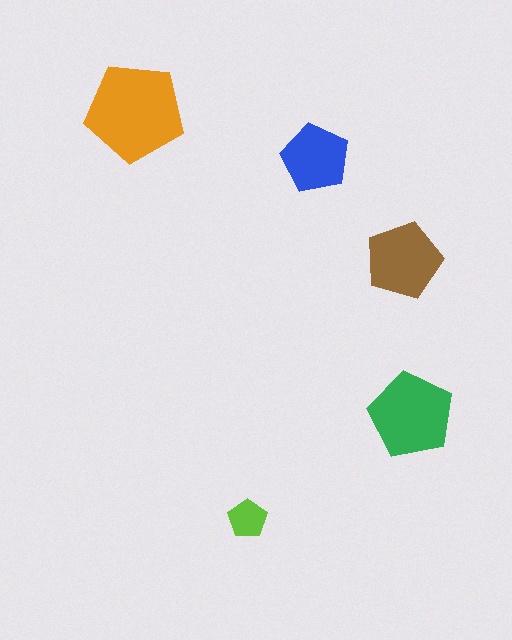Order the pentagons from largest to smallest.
the orange one, the green one, the brown one, the blue one, the lime one.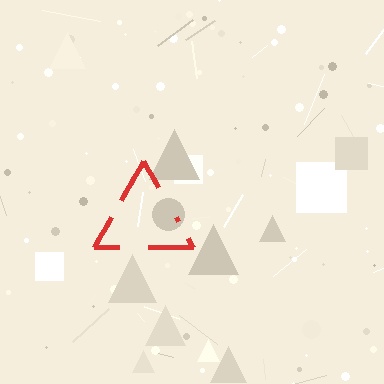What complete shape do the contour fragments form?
The contour fragments form a triangle.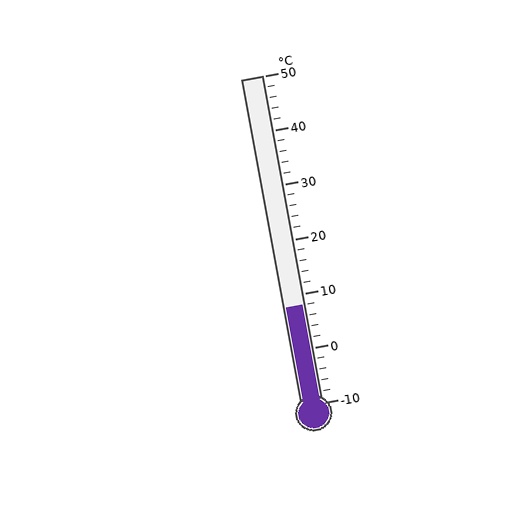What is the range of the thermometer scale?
The thermometer scale ranges from -10°C to 50°C.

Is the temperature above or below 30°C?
The temperature is below 30°C.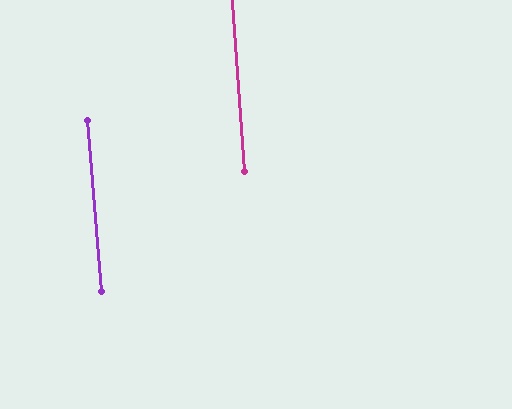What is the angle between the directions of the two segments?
Approximately 1 degree.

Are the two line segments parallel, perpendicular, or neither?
Parallel — their directions differ by only 0.6°.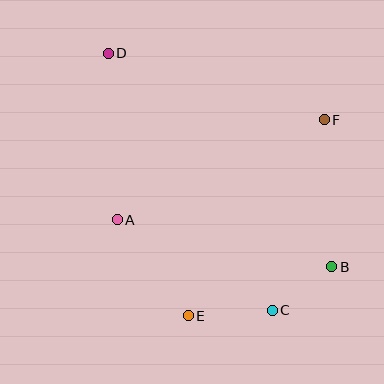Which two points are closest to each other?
Points B and C are closest to each other.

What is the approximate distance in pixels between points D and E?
The distance between D and E is approximately 274 pixels.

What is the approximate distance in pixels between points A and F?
The distance between A and F is approximately 230 pixels.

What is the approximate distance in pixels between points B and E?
The distance between B and E is approximately 152 pixels.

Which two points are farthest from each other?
Points B and D are farthest from each other.